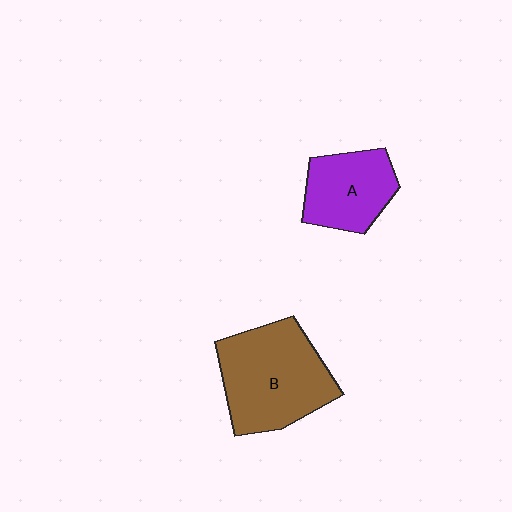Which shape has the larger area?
Shape B (brown).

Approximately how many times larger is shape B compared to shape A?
Approximately 1.6 times.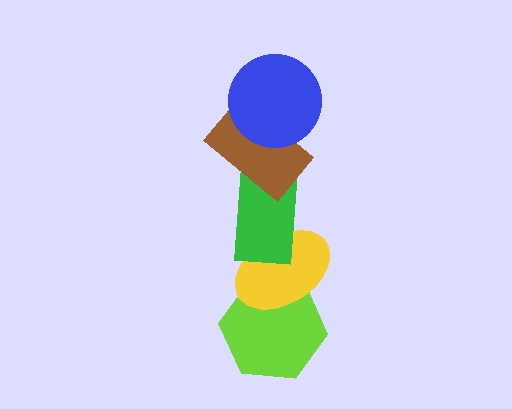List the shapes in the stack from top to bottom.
From top to bottom: the blue circle, the brown rectangle, the green rectangle, the yellow ellipse, the lime hexagon.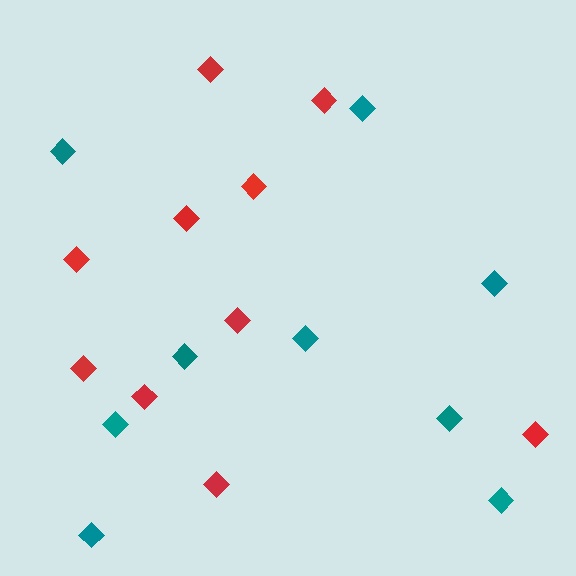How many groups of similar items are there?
There are 2 groups: one group of teal diamonds (9) and one group of red diamonds (10).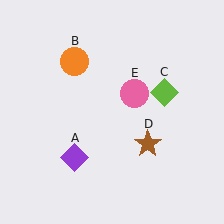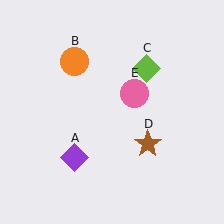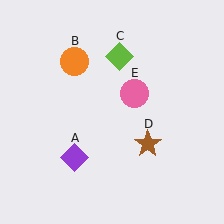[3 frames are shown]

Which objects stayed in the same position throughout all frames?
Purple diamond (object A) and orange circle (object B) and brown star (object D) and pink circle (object E) remained stationary.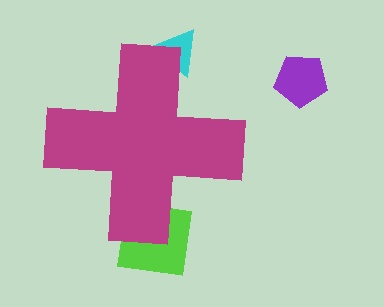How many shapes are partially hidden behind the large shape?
2 shapes are partially hidden.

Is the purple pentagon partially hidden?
No, the purple pentagon is fully visible.